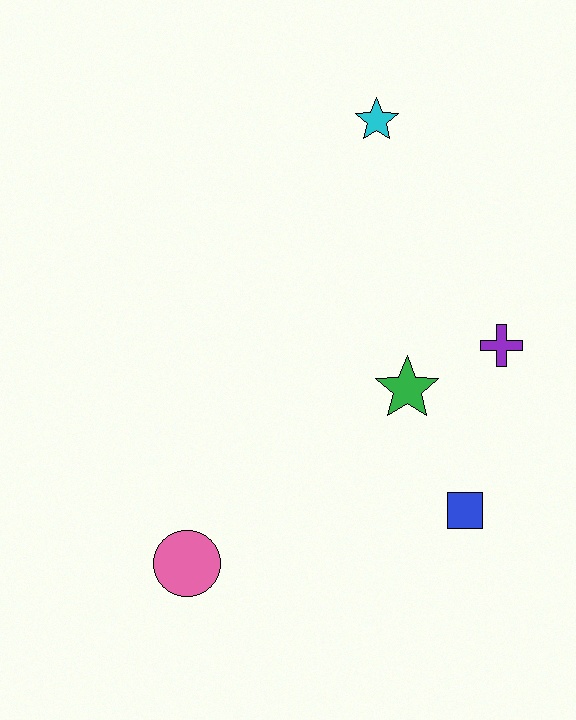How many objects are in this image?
There are 5 objects.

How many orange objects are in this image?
There are no orange objects.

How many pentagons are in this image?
There are no pentagons.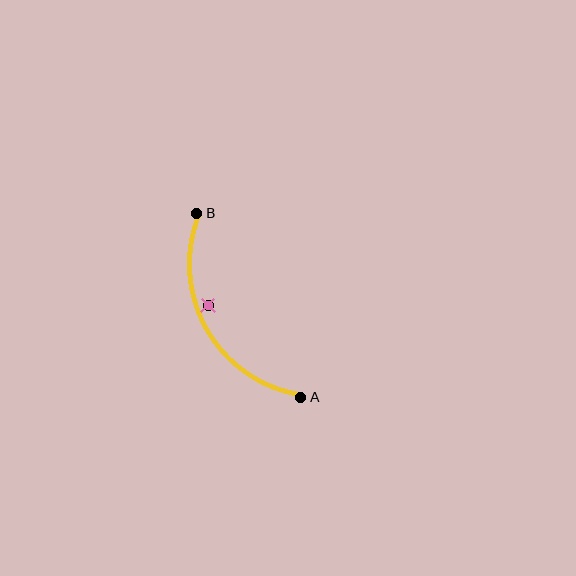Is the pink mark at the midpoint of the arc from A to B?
No — the pink mark does not lie on the arc at all. It sits slightly inside the curve.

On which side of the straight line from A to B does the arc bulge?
The arc bulges to the left of the straight line connecting A and B.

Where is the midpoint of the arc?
The arc midpoint is the point on the curve farthest from the straight line joining A and B. It sits to the left of that line.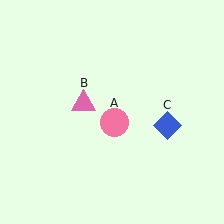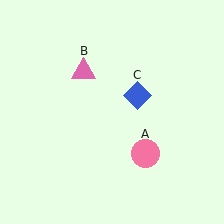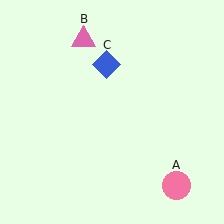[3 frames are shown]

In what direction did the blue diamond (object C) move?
The blue diamond (object C) moved up and to the left.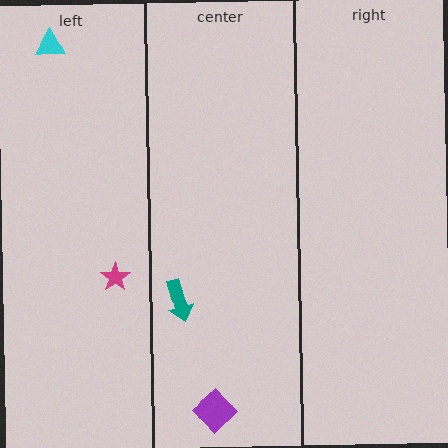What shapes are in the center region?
The purple diamond, the teal arrow.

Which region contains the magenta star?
The left region.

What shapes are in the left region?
The magenta star, the cyan triangle.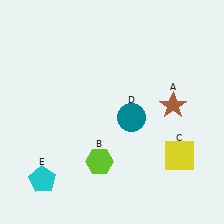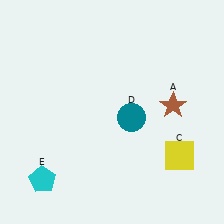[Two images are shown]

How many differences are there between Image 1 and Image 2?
There is 1 difference between the two images.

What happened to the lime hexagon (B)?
The lime hexagon (B) was removed in Image 2. It was in the bottom-left area of Image 1.